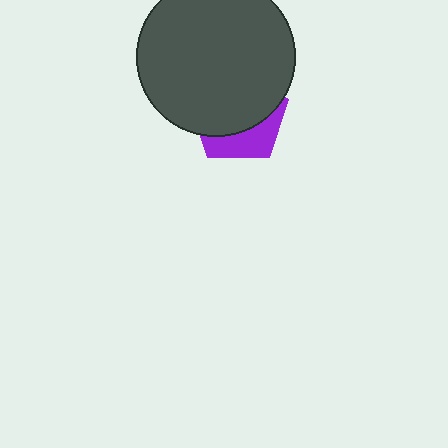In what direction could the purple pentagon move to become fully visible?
The purple pentagon could move down. That would shift it out from behind the dark gray circle entirely.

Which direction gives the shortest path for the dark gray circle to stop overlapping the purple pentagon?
Moving up gives the shortest separation.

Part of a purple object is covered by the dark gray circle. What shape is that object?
It is a pentagon.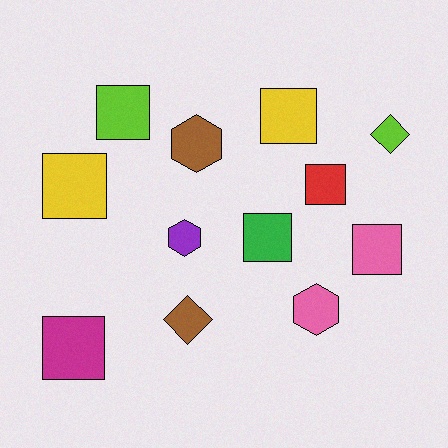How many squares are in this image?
There are 7 squares.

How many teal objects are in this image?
There are no teal objects.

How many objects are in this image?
There are 12 objects.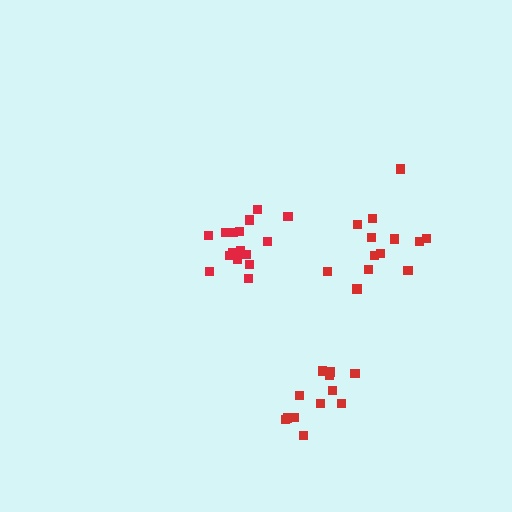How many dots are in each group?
Group 1: 12 dots, Group 2: 16 dots, Group 3: 13 dots (41 total).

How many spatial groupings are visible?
There are 3 spatial groupings.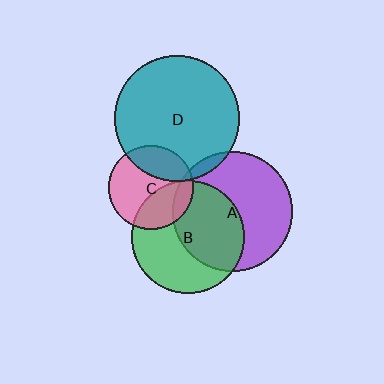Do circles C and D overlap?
Yes.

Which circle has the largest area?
Circle D (teal).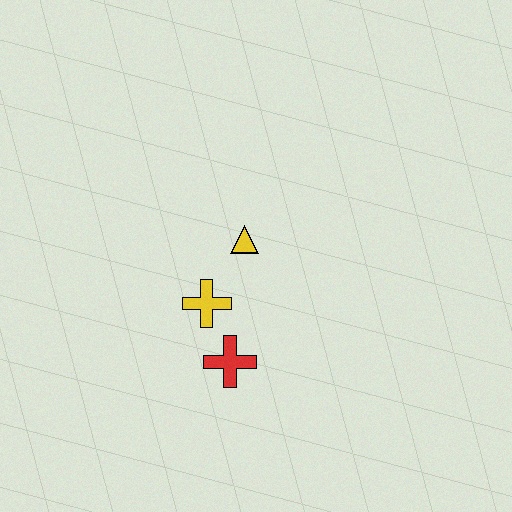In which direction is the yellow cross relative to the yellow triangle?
The yellow cross is below the yellow triangle.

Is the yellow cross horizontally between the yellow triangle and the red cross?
No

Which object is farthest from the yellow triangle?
The red cross is farthest from the yellow triangle.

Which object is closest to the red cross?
The yellow cross is closest to the red cross.